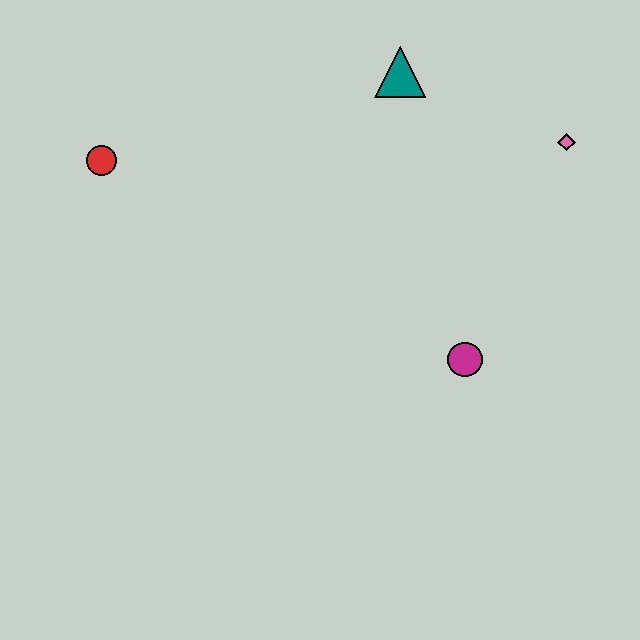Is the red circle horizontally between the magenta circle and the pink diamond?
No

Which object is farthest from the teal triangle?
The red circle is farthest from the teal triangle.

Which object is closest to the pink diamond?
The teal triangle is closest to the pink diamond.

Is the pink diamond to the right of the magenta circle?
Yes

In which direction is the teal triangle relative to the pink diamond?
The teal triangle is to the left of the pink diamond.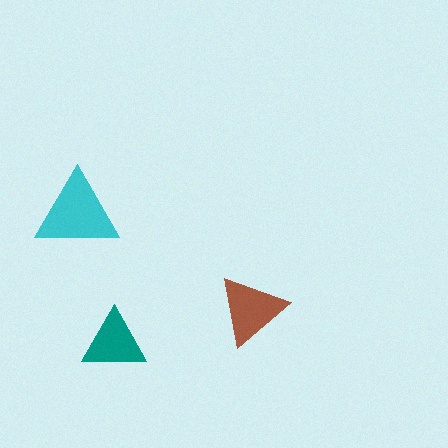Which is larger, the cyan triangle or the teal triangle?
The cyan one.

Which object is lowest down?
The teal triangle is bottommost.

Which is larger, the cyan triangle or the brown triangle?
The cyan one.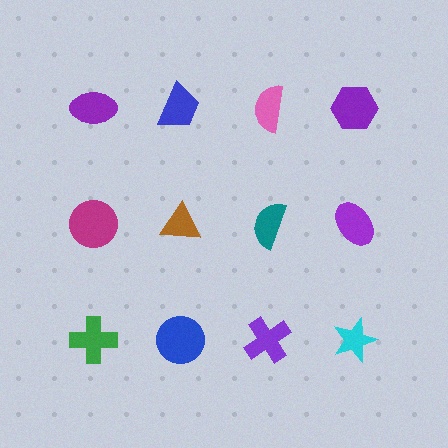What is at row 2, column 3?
A teal semicircle.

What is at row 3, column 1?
A green cross.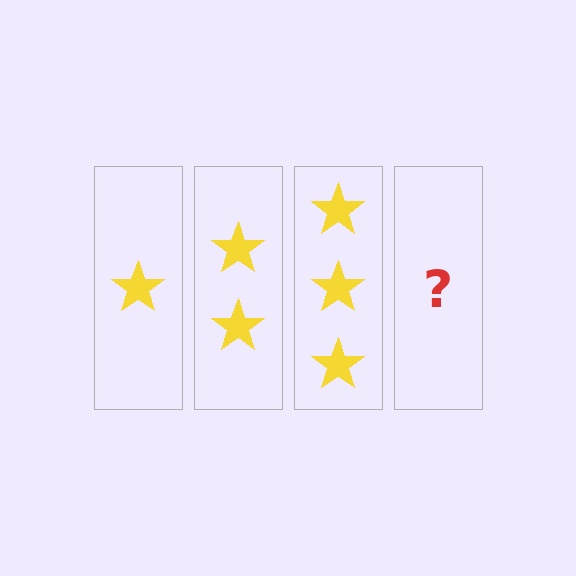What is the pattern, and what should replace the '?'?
The pattern is that each step adds one more star. The '?' should be 4 stars.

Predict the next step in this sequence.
The next step is 4 stars.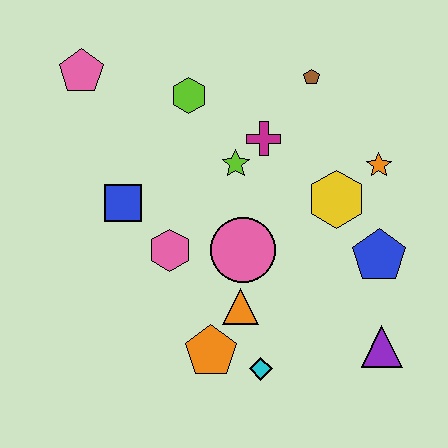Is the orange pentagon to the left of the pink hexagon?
No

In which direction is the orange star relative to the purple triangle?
The orange star is above the purple triangle.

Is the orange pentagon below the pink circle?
Yes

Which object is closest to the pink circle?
The orange triangle is closest to the pink circle.